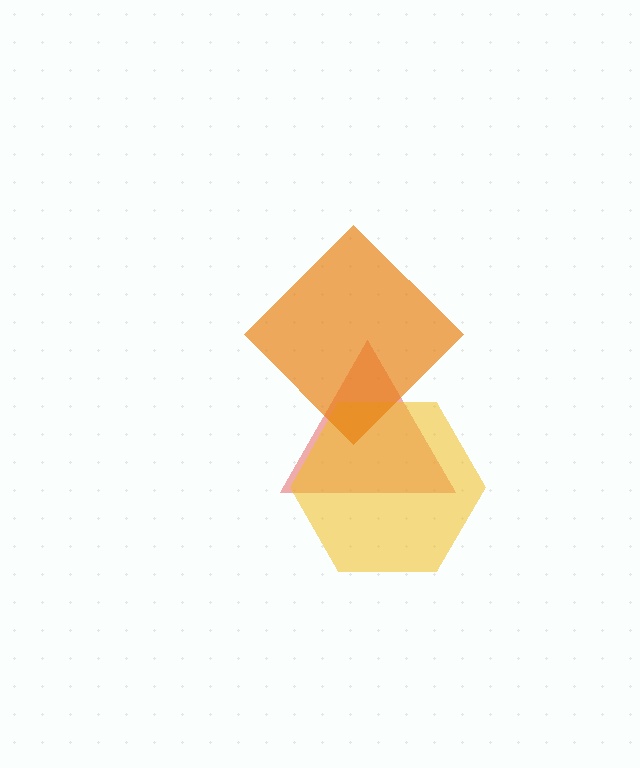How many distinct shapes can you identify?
There are 3 distinct shapes: a red triangle, a yellow hexagon, an orange diamond.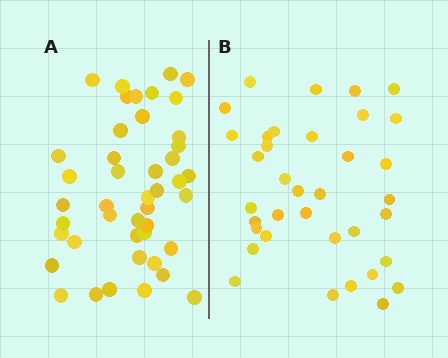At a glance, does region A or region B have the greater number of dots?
Region A (the left region) has more dots.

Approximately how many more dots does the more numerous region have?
Region A has roughly 8 or so more dots than region B.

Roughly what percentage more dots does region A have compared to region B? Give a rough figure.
About 20% more.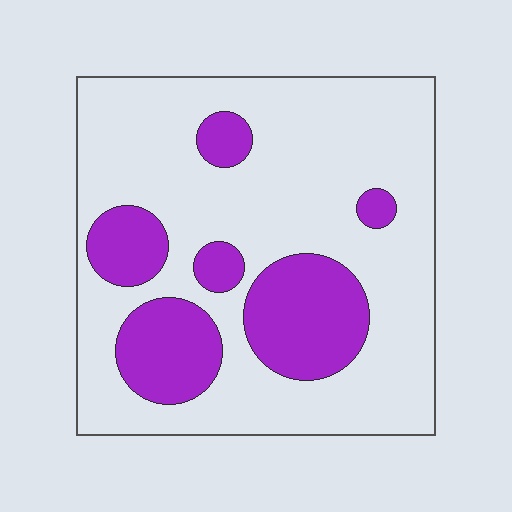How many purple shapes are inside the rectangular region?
6.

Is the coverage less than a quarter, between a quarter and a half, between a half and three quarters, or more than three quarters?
Between a quarter and a half.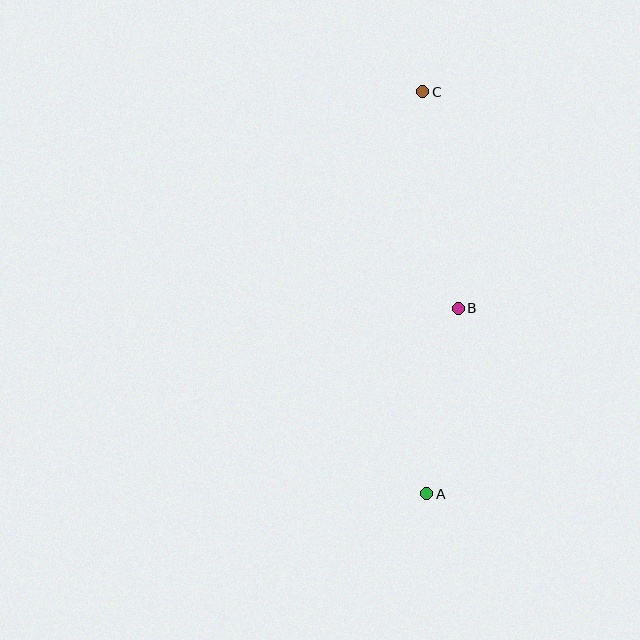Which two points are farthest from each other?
Points A and C are farthest from each other.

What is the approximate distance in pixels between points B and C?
The distance between B and C is approximately 220 pixels.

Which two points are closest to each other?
Points A and B are closest to each other.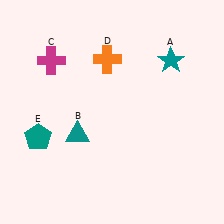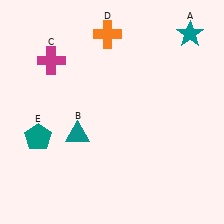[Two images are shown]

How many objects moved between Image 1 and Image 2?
2 objects moved between the two images.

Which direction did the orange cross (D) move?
The orange cross (D) moved up.